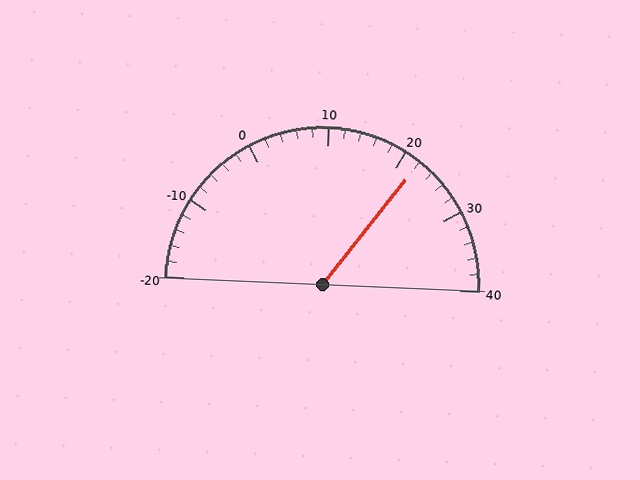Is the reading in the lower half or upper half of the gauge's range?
The reading is in the upper half of the range (-20 to 40).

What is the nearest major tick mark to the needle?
The nearest major tick mark is 20.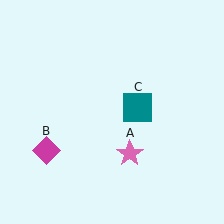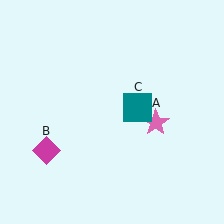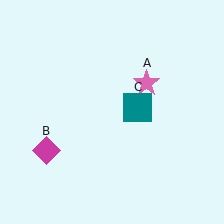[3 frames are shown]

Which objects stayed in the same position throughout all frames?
Magenta diamond (object B) and teal square (object C) remained stationary.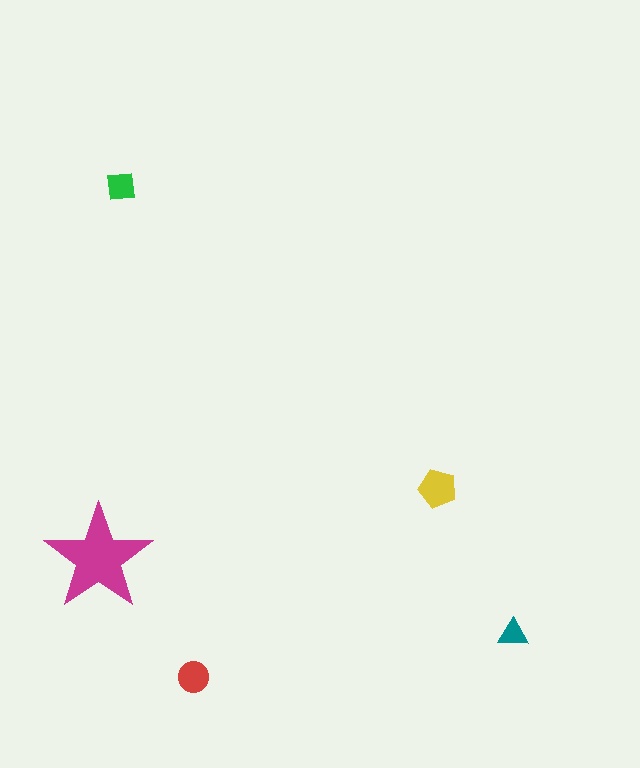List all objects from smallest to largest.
The teal triangle, the green square, the red circle, the yellow pentagon, the magenta star.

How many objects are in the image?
There are 5 objects in the image.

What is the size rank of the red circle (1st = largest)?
3rd.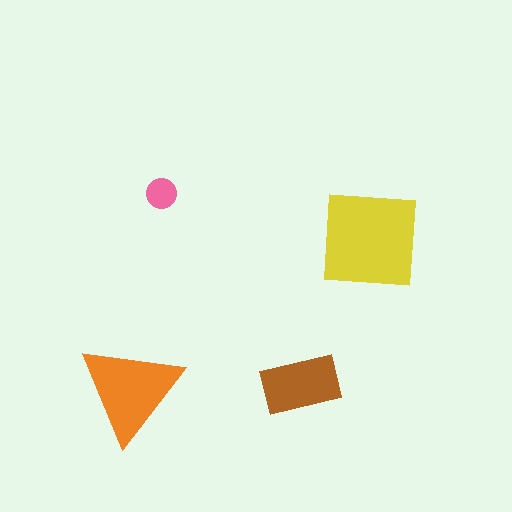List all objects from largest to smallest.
The yellow square, the orange triangle, the brown rectangle, the pink circle.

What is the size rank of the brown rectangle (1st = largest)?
3rd.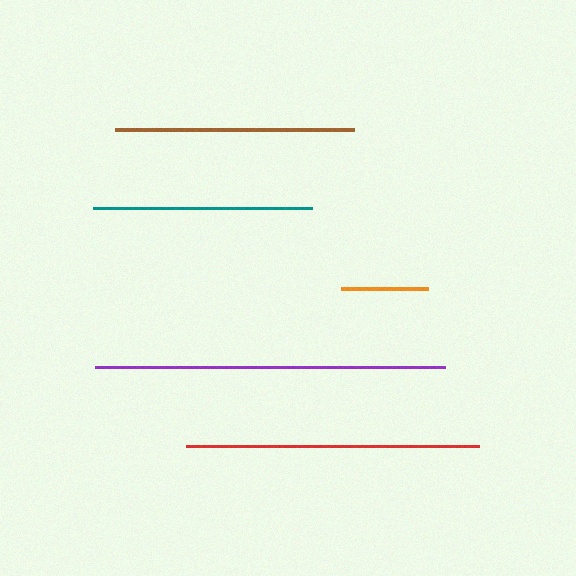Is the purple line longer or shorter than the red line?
The purple line is longer than the red line.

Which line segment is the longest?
The purple line is the longest at approximately 350 pixels.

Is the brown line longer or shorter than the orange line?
The brown line is longer than the orange line.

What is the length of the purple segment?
The purple segment is approximately 350 pixels long.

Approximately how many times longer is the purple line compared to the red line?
The purple line is approximately 1.2 times the length of the red line.